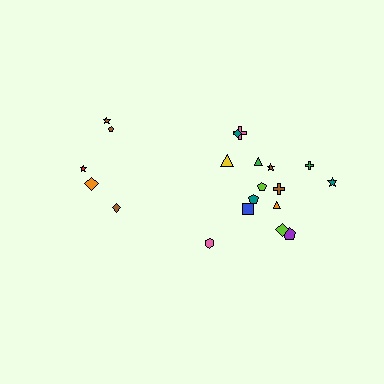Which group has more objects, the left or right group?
The right group.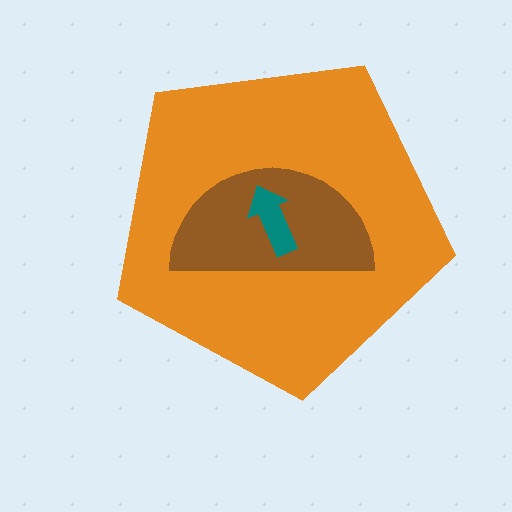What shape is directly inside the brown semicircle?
The teal arrow.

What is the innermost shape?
The teal arrow.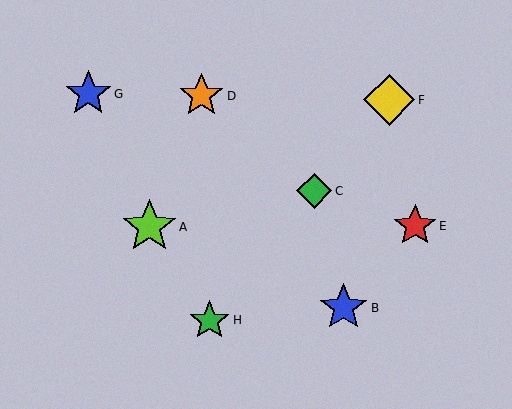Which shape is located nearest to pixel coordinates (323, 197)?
The green diamond (labeled C) at (314, 191) is nearest to that location.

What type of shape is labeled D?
Shape D is an orange star.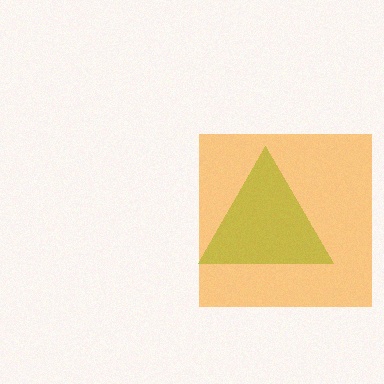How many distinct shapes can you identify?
There are 2 distinct shapes: a lime triangle, an orange square.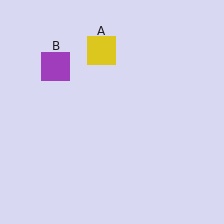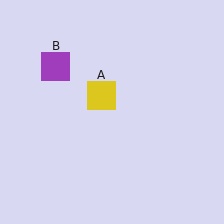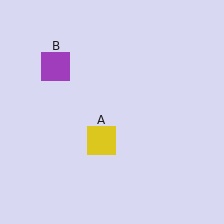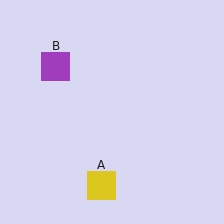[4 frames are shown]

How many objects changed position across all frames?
1 object changed position: yellow square (object A).